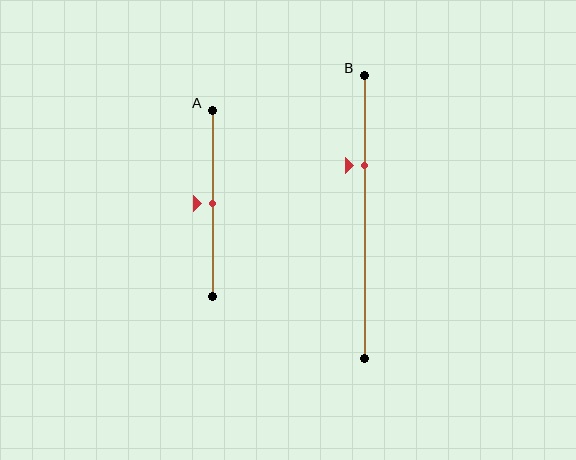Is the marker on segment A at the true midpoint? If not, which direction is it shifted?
Yes, the marker on segment A is at the true midpoint.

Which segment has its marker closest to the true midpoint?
Segment A has its marker closest to the true midpoint.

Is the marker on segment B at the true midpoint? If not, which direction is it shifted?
No, the marker on segment B is shifted upward by about 18% of the segment length.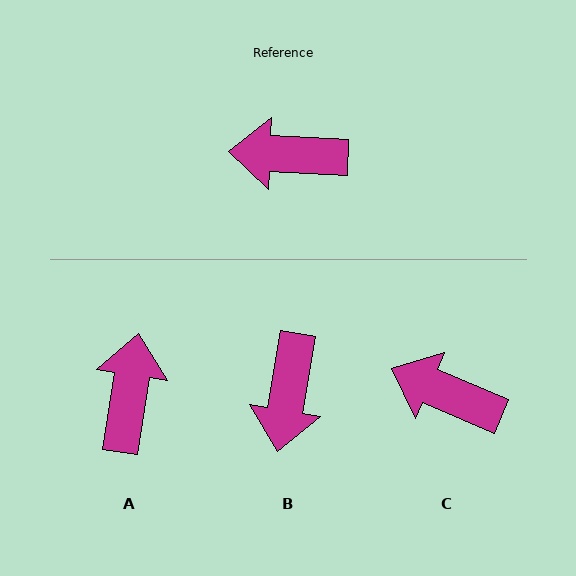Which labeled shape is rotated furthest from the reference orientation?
A, about 96 degrees away.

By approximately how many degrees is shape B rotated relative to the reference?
Approximately 83 degrees counter-clockwise.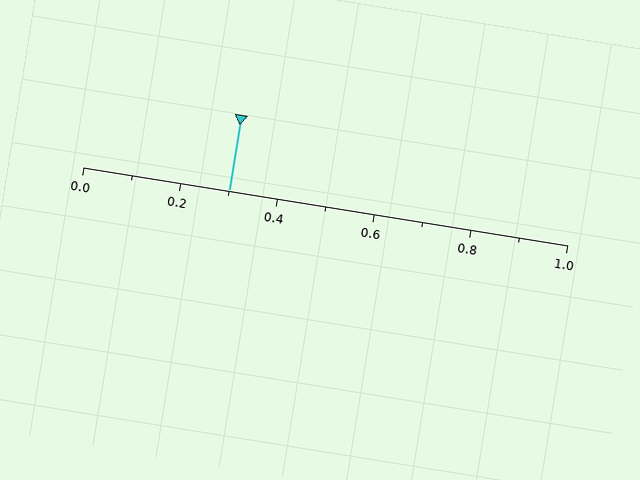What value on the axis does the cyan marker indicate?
The marker indicates approximately 0.3.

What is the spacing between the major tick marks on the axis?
The major ticks are spaced 0.2 apart.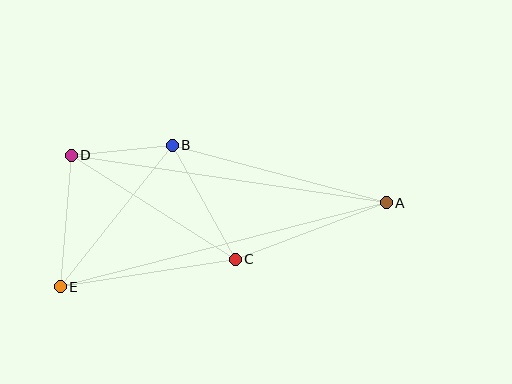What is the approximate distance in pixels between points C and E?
The distance between C and E is approximately 177 pixels.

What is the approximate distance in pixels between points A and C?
The distance between A and C is approximately 161 pixels.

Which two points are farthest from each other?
Points A and E are farthest from each other.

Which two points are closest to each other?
Points B and D are closest to each other.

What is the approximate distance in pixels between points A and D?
The distance between A and D is approximately 319 pixels.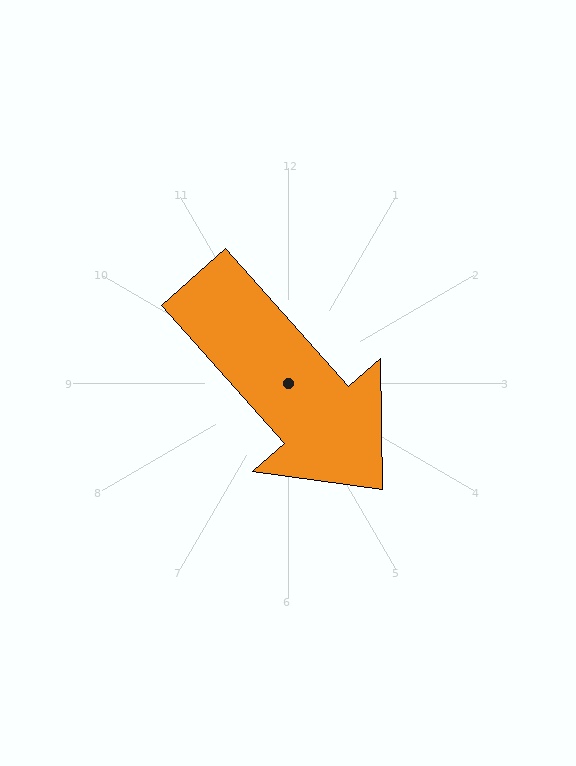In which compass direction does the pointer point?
Southeast.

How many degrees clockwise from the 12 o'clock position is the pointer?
Approximately 138 degrees.